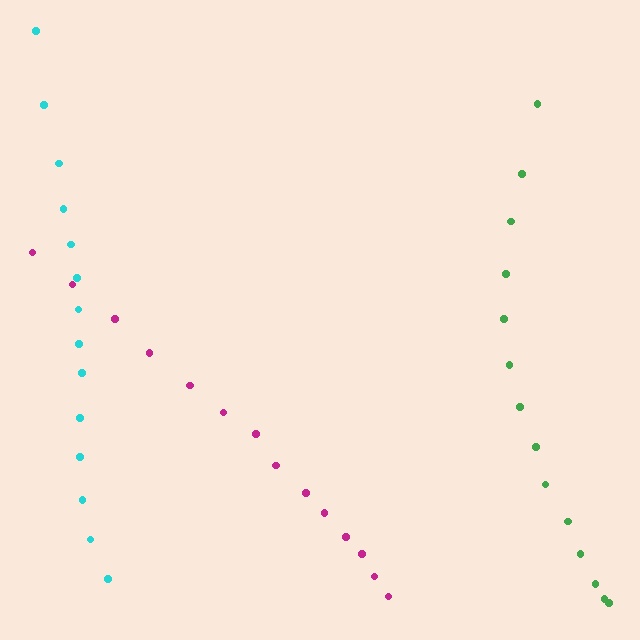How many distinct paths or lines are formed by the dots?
There are 3 distinct paths.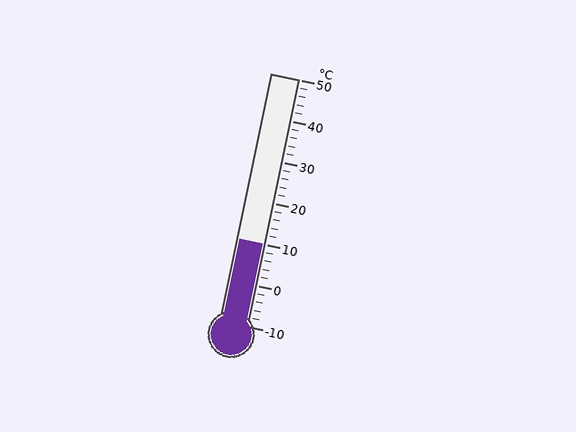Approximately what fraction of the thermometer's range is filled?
The thermometer is filled to approximately 35% of its range.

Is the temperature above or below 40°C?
The temperature is below 40°C.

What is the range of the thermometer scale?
The thermometer scale ranges from -10°C to 50°C.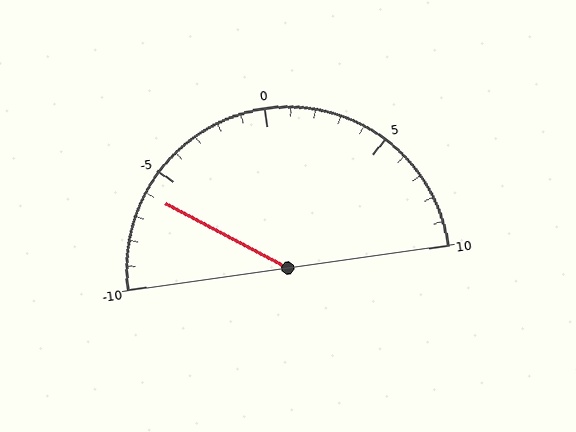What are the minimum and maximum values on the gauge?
The gauge ranges from -10 to 10.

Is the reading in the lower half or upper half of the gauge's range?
The reading is in the lower half of the range (-10 to 10).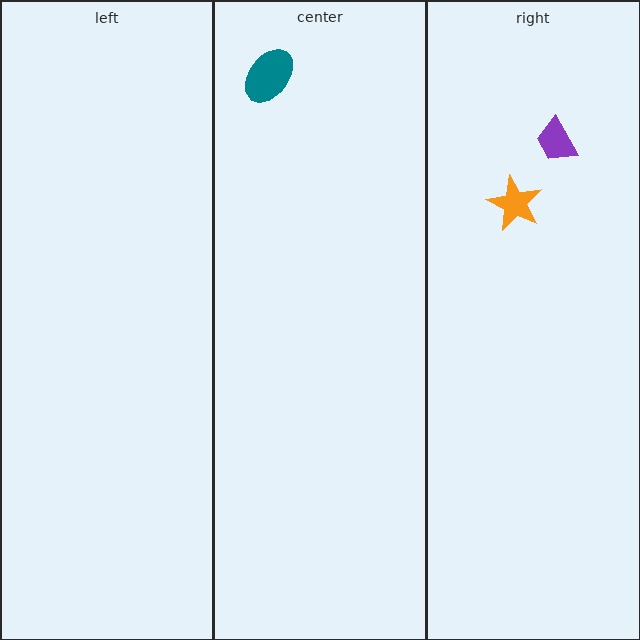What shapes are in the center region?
The teal ellipse.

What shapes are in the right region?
The purple trapezoid, the orange star.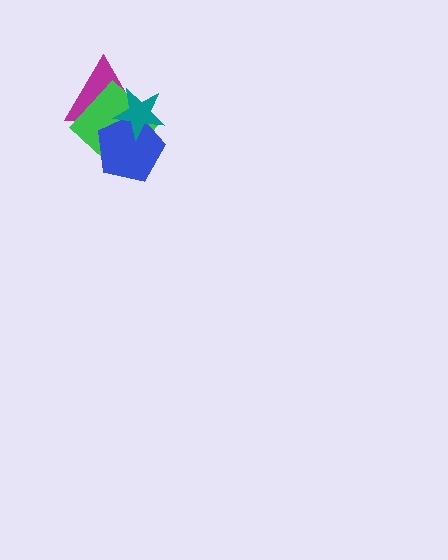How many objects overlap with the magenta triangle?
3 objects overlap with the magenta triangle.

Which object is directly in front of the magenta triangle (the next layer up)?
The green diamond is directly in front of the magenta triangle.